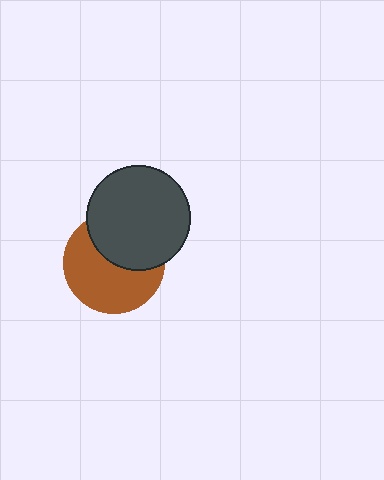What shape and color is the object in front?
The object in front is a dark gray circle.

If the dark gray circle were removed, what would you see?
You would see the complete brown circle.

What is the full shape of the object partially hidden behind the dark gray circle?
The partially hidden object is a brown circle.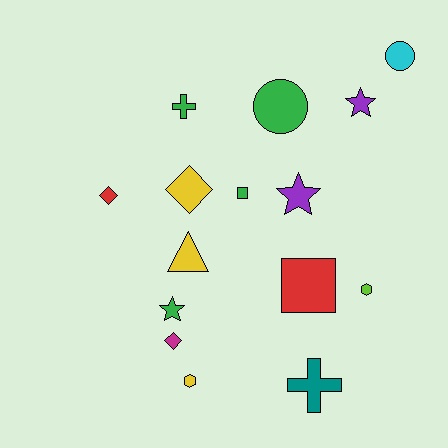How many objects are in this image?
There are 15 objects.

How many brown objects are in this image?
There are no brown objects.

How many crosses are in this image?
There are 2 crosses.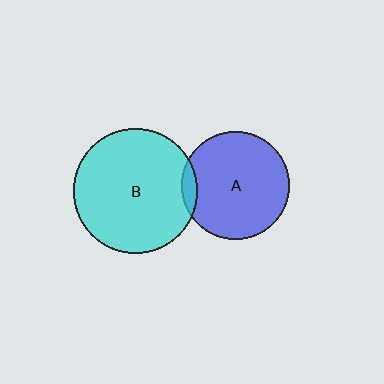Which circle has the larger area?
Circle B (cyan).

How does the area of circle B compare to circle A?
Approximately 1.3 times.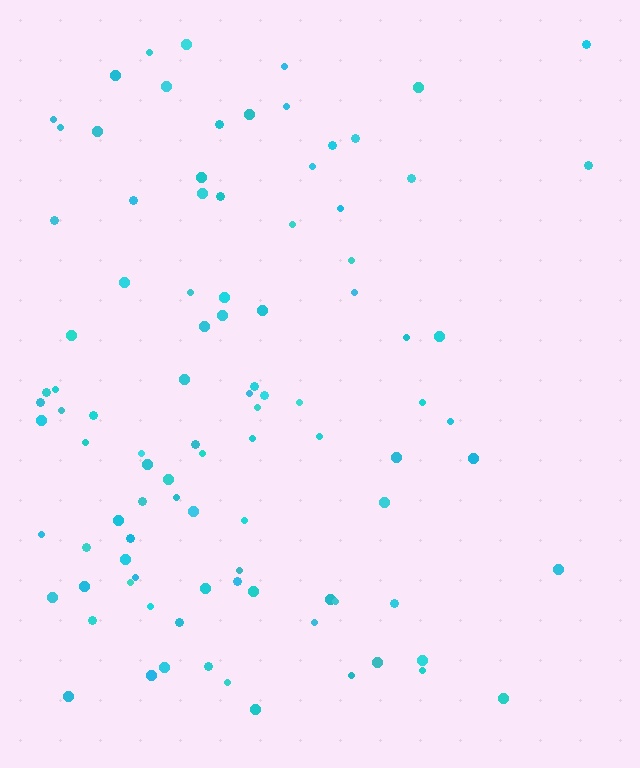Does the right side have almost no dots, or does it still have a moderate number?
Still a moderate number, just noticeably fewer than the left.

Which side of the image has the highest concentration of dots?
The left.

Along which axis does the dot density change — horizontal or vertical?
Horizontal.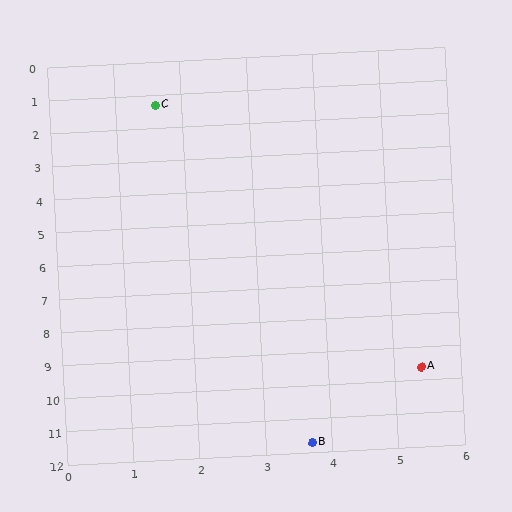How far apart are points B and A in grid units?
Points B and A are about 2.7 grid units apart.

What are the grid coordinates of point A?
Point A is at approximately (5.4, 9.6).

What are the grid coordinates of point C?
Point C is at approximately (1.6, 1.3).